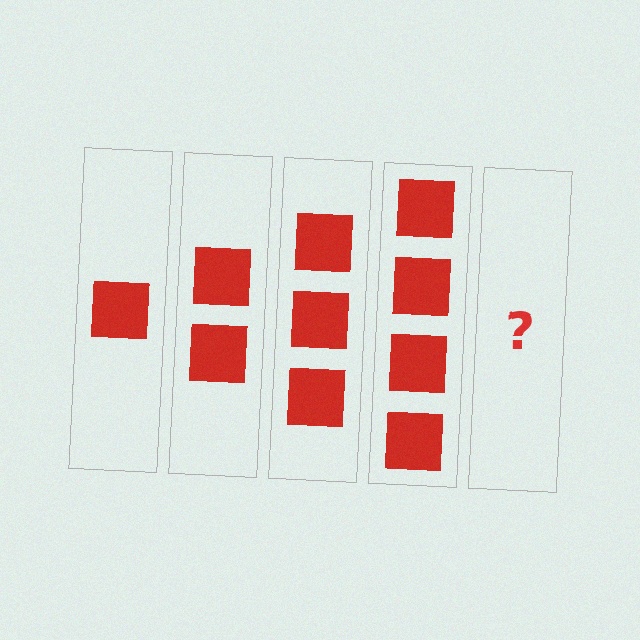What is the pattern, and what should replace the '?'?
The pattern is that each step adds one more square. The '?' should be 5 squares.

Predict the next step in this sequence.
The next step is 5 squares.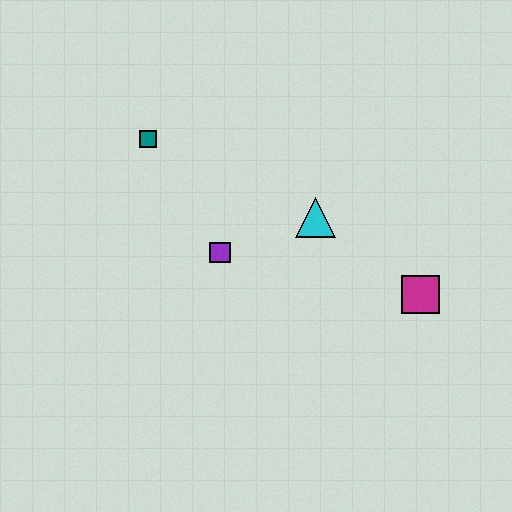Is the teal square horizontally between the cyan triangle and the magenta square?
No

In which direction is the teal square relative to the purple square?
The teal square is above the purple square.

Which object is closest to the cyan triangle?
The purple square is closest to the cyan triangle.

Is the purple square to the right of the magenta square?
No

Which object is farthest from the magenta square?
The teal square is farthest from the magenta square.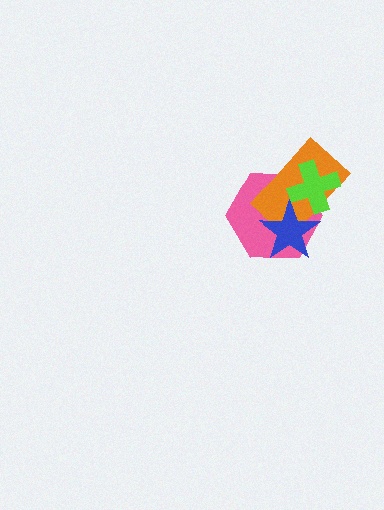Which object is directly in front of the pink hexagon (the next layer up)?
The orange rectangle is directly in front of the pink hexagon.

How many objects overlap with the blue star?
3 objects overlap with the blue star.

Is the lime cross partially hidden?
No, no other shape covers it.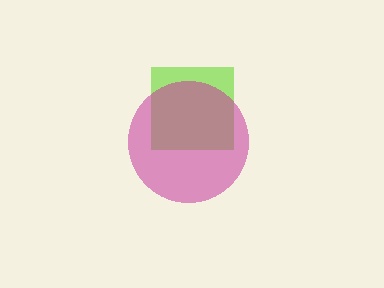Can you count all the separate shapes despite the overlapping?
Yes, there are 2 separate shapes.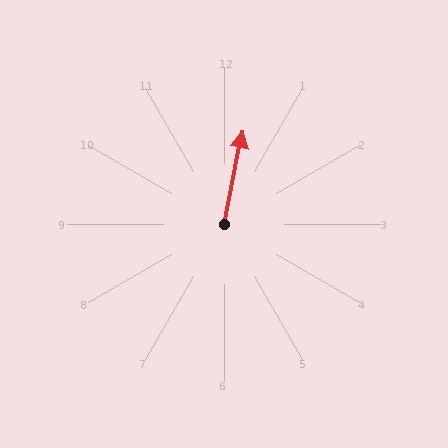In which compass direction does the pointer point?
North.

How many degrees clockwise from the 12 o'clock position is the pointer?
Approximately 11 degrees.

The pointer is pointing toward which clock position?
Roughly 12 o'clock.